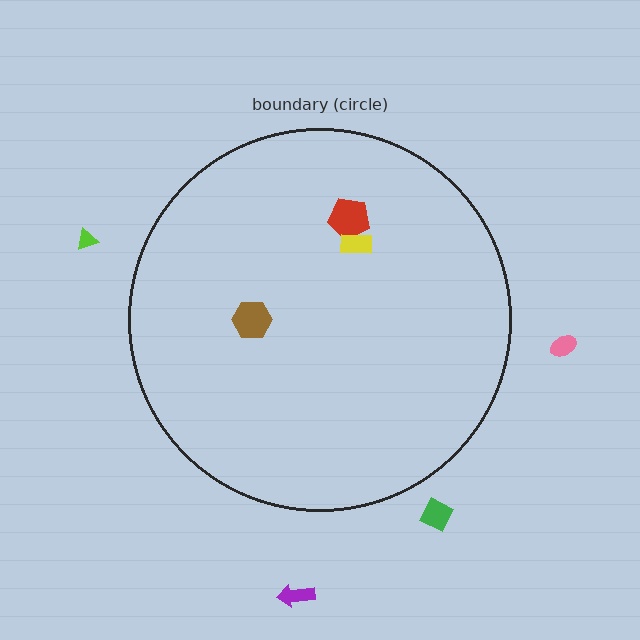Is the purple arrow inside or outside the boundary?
Outside.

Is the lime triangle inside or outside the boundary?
Outside.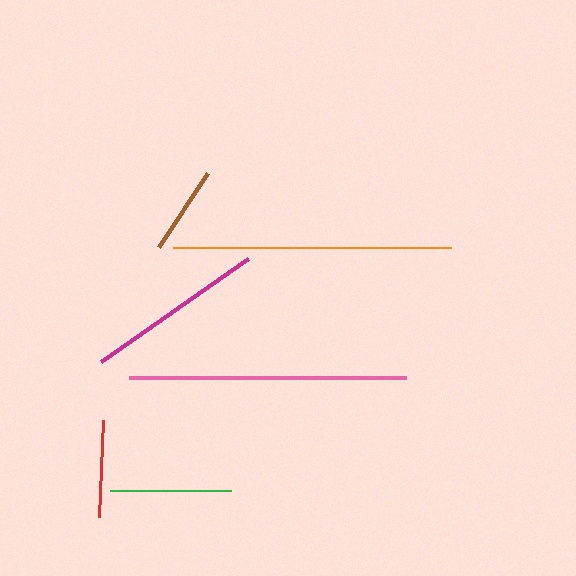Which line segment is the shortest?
The brown line is the shortest at approximately 89 pixels.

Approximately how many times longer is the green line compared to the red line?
The green line is approximately 1.3 times the length of the red line.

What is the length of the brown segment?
The brown segment is approximately 89 pixels long.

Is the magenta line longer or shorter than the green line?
The magenta line is longer than the green line.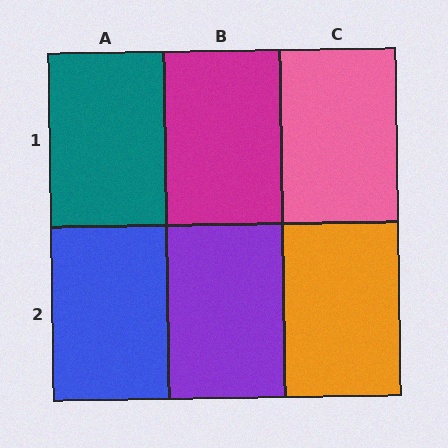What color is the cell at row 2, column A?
Blue.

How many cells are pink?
1 cell is pink.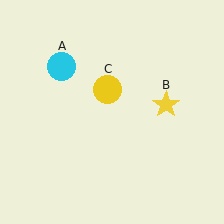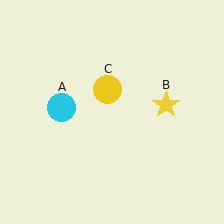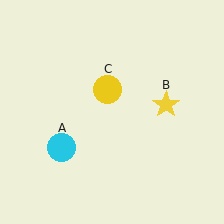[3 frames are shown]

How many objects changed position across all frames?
1 object changed position: cyan circle (object A).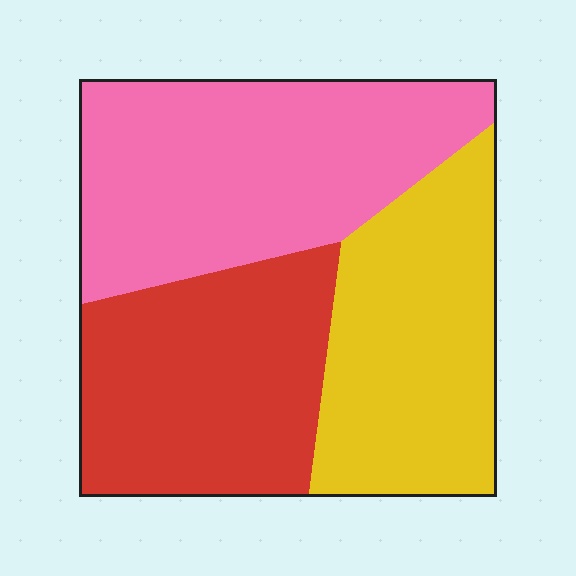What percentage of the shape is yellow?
Yellow covers about 30% of the shape.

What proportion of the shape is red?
Red covers 31% of the shape.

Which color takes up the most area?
Pink, at roughly 40%.